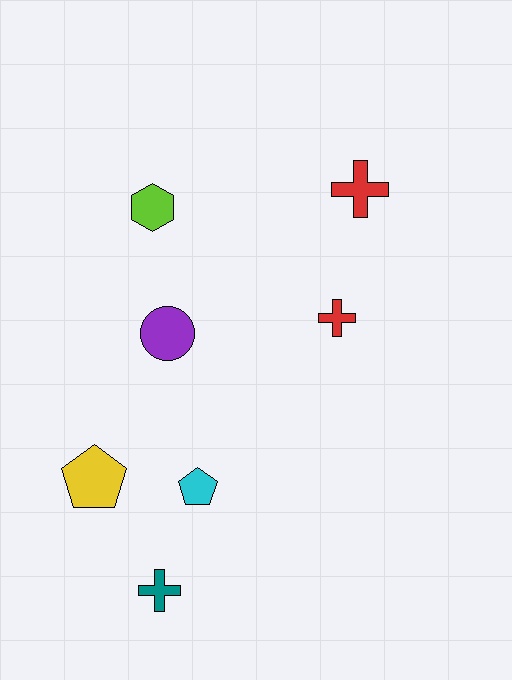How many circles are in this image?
There is 1 circle.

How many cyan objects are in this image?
There is 1 cyan object.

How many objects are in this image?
There are 7 objects.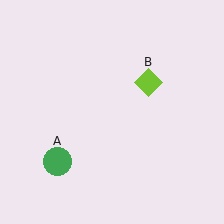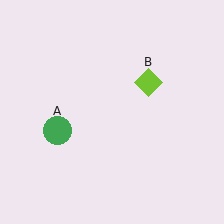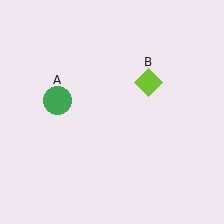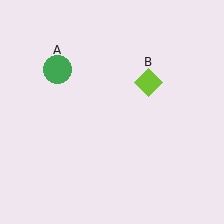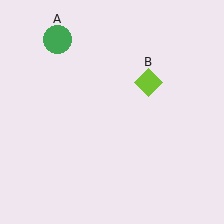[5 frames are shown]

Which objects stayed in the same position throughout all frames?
Lime diamond (object B) remained stationary.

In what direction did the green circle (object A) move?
The green circle (object A) moved up.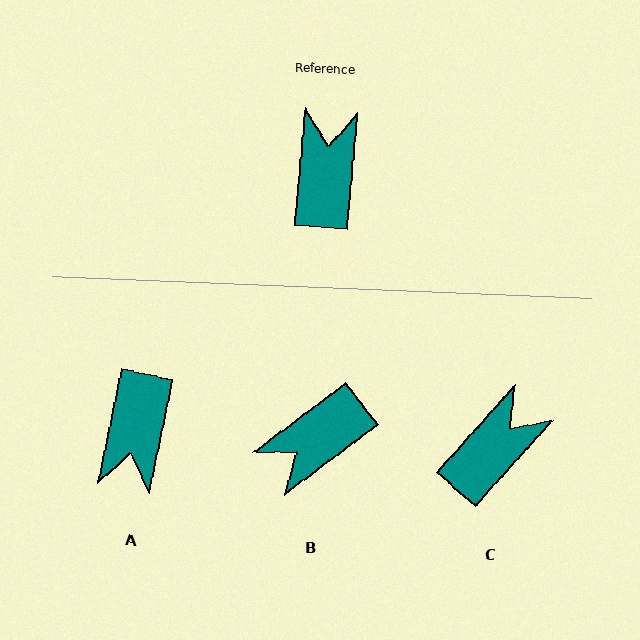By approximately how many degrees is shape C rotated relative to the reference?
Approximately 37 degrees clockwise.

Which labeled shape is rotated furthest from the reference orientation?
A, about 174 degrees away.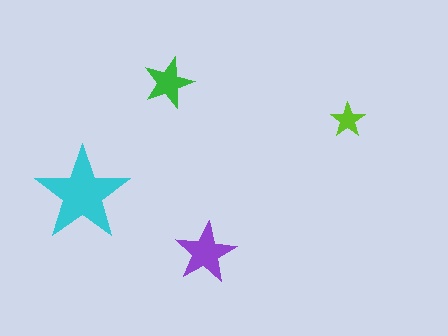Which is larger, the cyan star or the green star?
The cyan one.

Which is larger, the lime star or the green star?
The green one.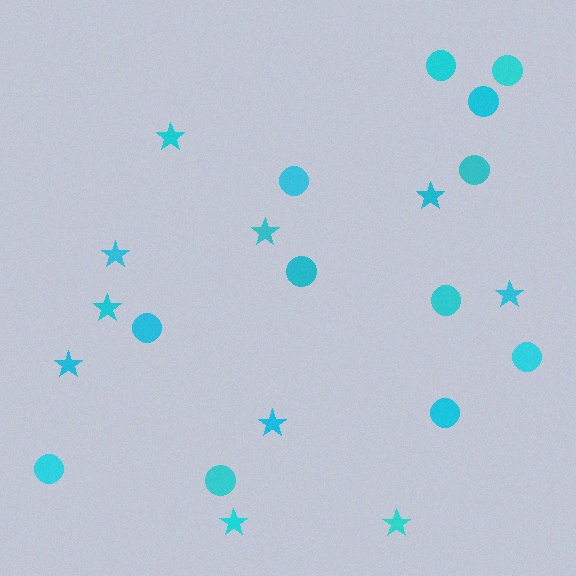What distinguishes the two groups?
There are 2 groups: one group of circles (12) and one group of stars (10).